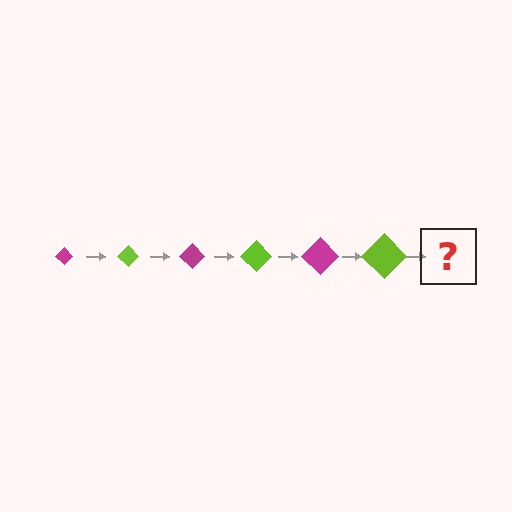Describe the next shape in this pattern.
It should be a magenta diamond, larger than the previous one.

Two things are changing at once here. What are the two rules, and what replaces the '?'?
The two rules are that the diamond grows larger each step and the color cycles through magenta and lime. The '?' should be a magenta diamond, larger than the previous one.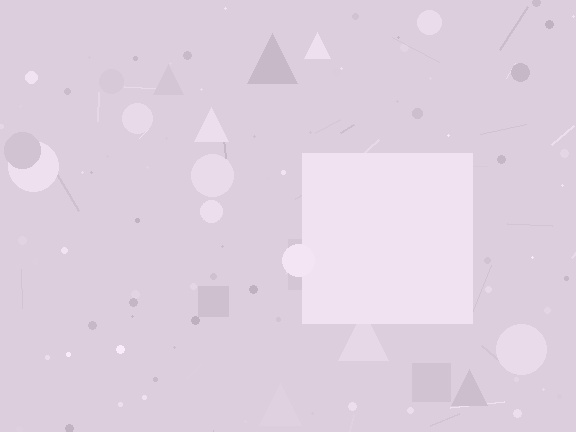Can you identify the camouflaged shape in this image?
The camouflaged shape is a square.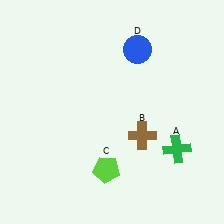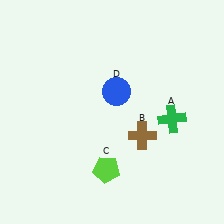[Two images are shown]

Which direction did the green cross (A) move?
The green cross (A) moved up.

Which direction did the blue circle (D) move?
The blue circle (D) moved down.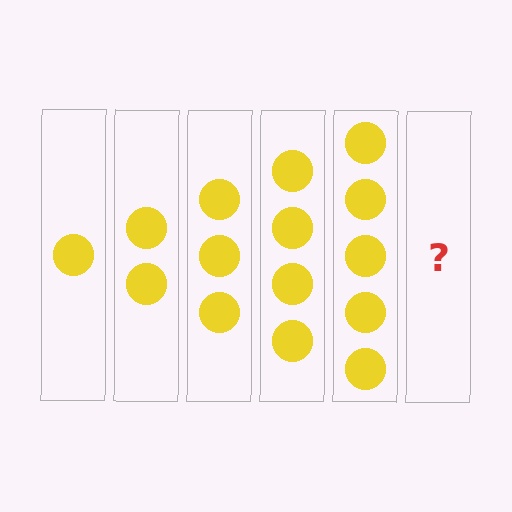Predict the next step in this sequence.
The next step is 6 circles.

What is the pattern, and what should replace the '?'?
The pattern is that each step adds one more circle. The '?' should be 6 circles.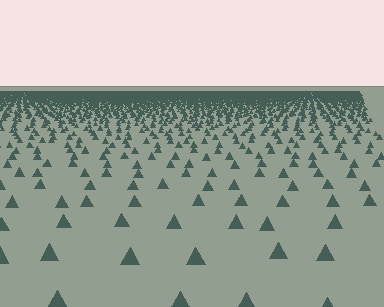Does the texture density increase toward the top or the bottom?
Density increases toward the top.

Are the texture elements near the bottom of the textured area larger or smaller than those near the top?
Larger. Near the bottom, elements are closer to the viewer and appear at a bigger on-screen size.